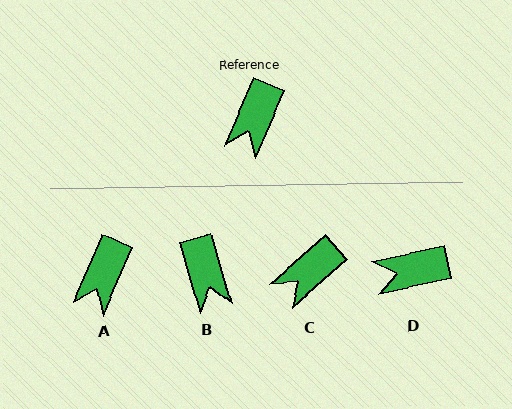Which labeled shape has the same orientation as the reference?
A.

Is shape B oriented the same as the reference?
No, it is off by about 40 degrees.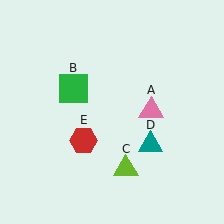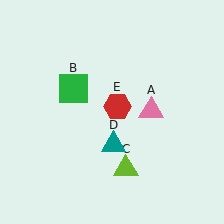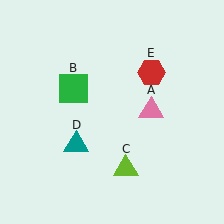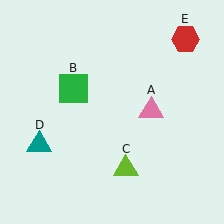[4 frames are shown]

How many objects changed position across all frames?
2 objects changed position: teal triangle (object D), red hexagon (object E).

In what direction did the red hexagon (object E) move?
The red hexagon (object E) moved up and to the right.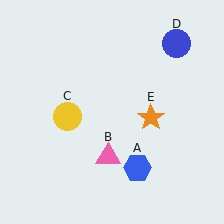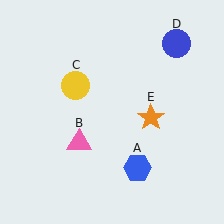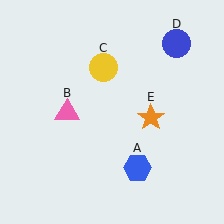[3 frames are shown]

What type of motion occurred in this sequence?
The pink triangle (object B), yellow circle (object C) rotated clockwise around the center of the scene.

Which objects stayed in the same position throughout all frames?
Blue hexagon (object A) and blue circle (object D) and orange star (object E) remained stationary.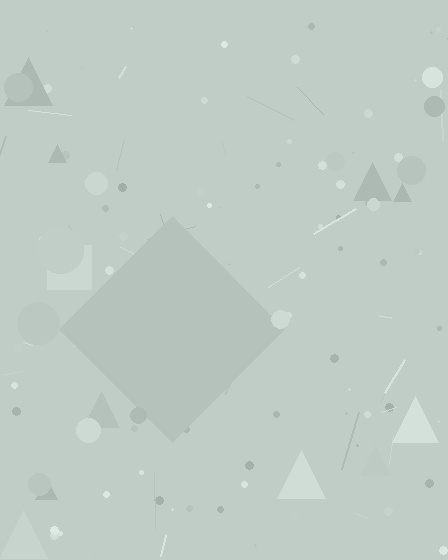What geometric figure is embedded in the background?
A diamond is embedded in the background.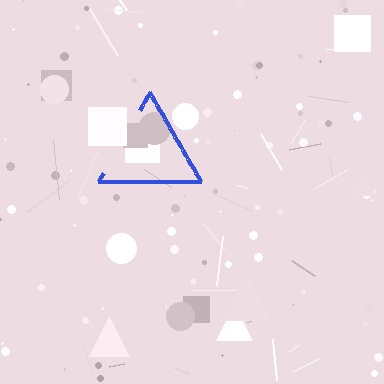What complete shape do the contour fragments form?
The contour fragments form a triangle.